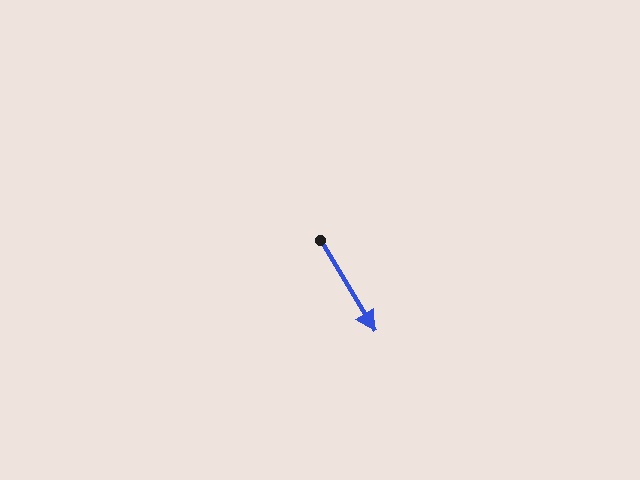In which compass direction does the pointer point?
Southeast.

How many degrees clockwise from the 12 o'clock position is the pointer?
Approximately 149 degrees.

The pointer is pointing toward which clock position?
Roughly 5 o'clock.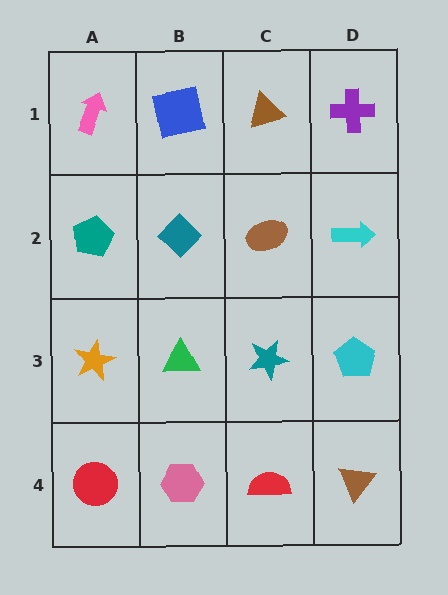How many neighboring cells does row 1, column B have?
3.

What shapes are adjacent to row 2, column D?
A purple cross (row 1, column D), a cyan pentagon (row 3, column D), a brown ellipse (row 2, column C).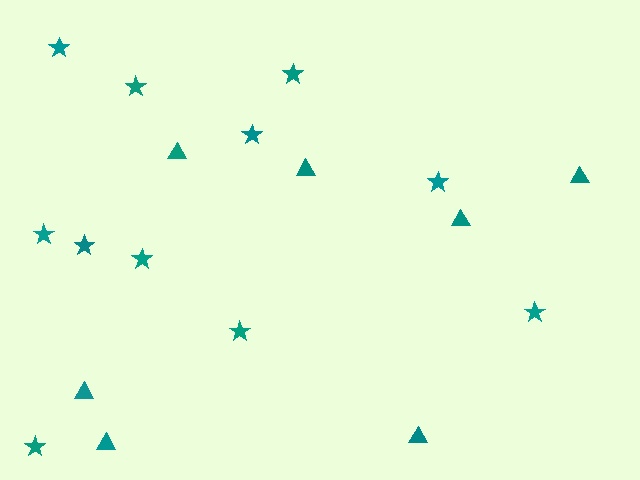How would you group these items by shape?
There are 2 groups: one group of triangles (7) and one group of stars (11).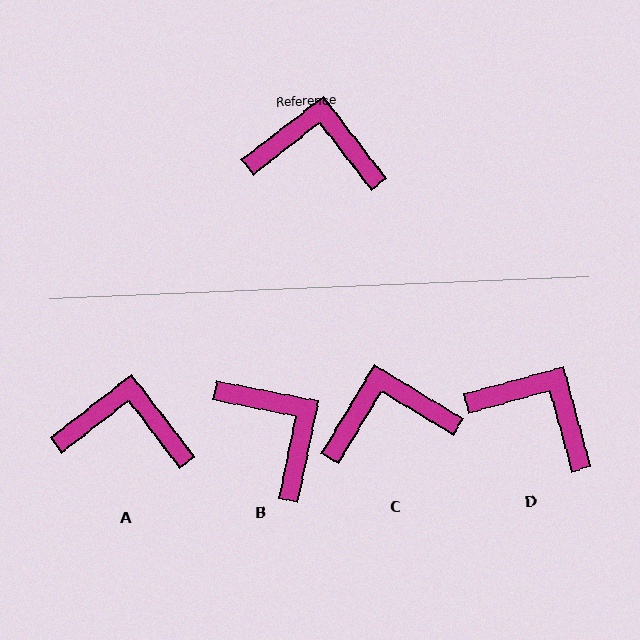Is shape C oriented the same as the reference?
No, it is off by about 21 degrees.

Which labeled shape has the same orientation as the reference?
A.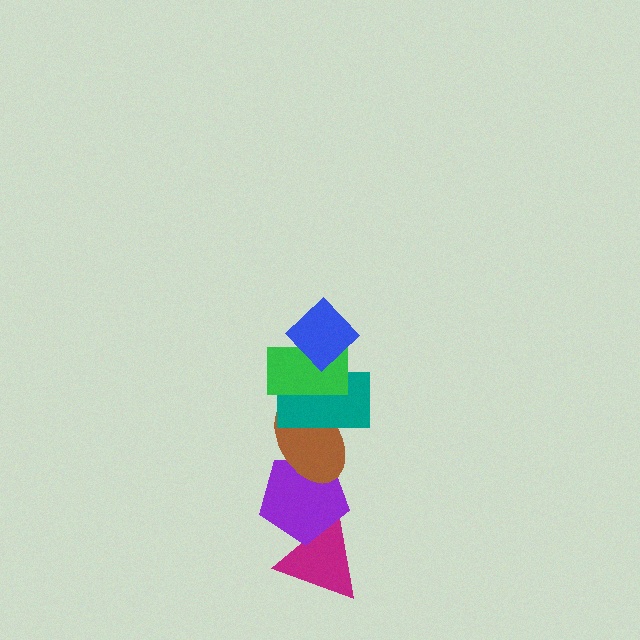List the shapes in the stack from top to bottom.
From top to bottom: the blue diamond, the green rectangle, the teal rectangle, the brown ellipse, the purple pentagon, the magenta triangle.